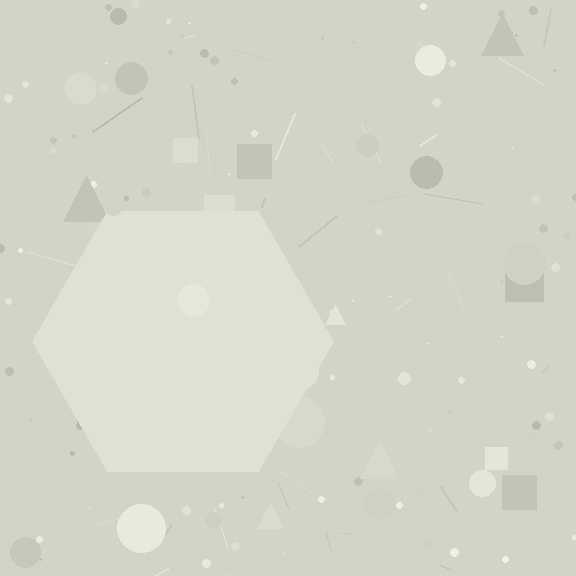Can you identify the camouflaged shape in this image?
The camouflaged shape is a hexagon.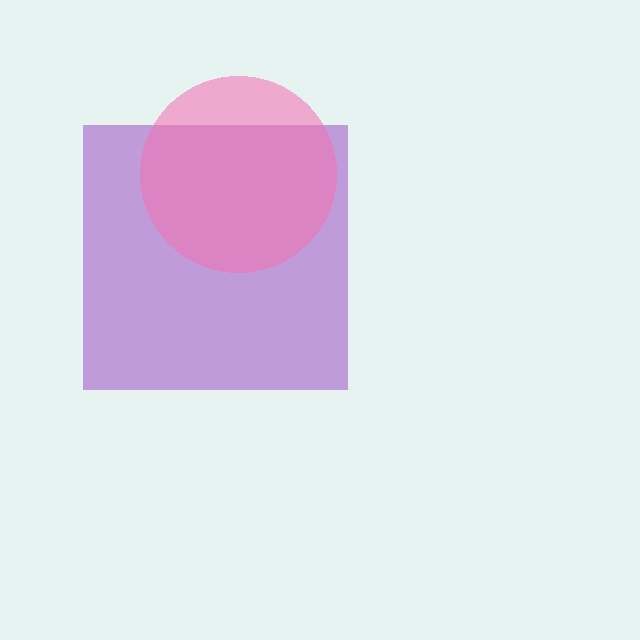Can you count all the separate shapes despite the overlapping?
Yes, there are 2 separate shapes.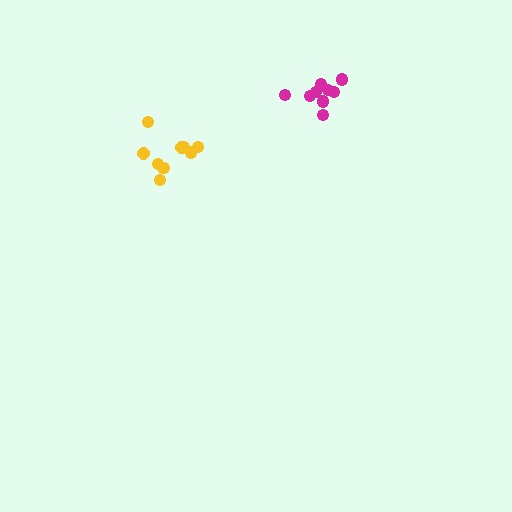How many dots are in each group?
Group 1: 9 dots, Group 2: 9 dots (18 total).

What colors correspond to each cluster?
The clusters are colored: magenta, yellow.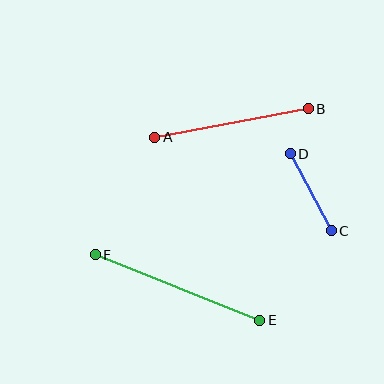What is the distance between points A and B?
The distance is approximately 156 pixels.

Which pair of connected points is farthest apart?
Points E and F are farthest apart.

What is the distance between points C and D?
The distance is approximately 88 pixels.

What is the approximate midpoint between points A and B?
The midpoint is at approximately (232, 123) pixels.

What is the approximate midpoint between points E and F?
The midpoint is at approximately (177, 288) pixels.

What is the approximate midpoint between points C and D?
The midpoint is at approximately (311, 192) pixels.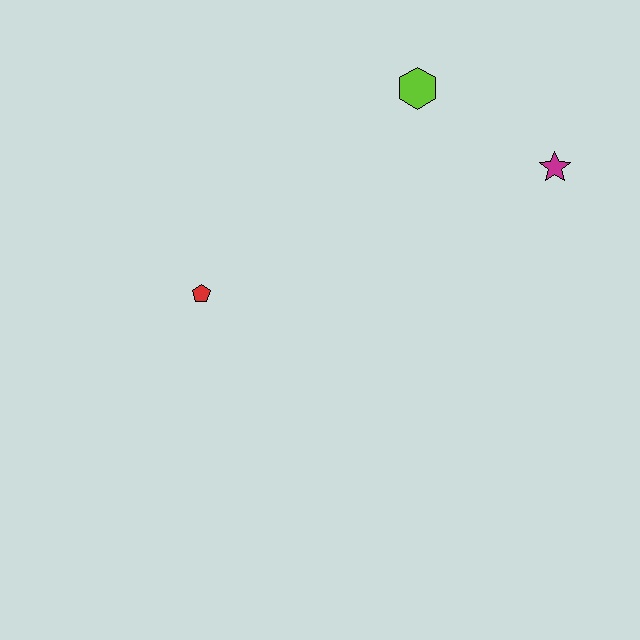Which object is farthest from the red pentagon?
The magenta star is farthest from the red pentagon.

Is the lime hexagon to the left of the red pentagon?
No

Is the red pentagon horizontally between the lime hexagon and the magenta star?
No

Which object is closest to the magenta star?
The lime hexagon is closest to the magenta star.